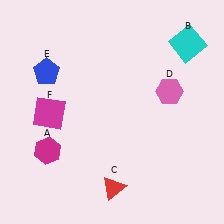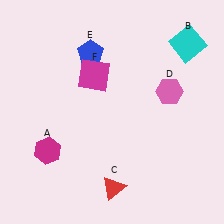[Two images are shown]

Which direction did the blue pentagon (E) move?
The blue pentagon (E) moved right.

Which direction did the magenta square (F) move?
The magenta square (F) moved right.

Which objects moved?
The objects that moved are: the blue pentagon (E), the magenta square (F).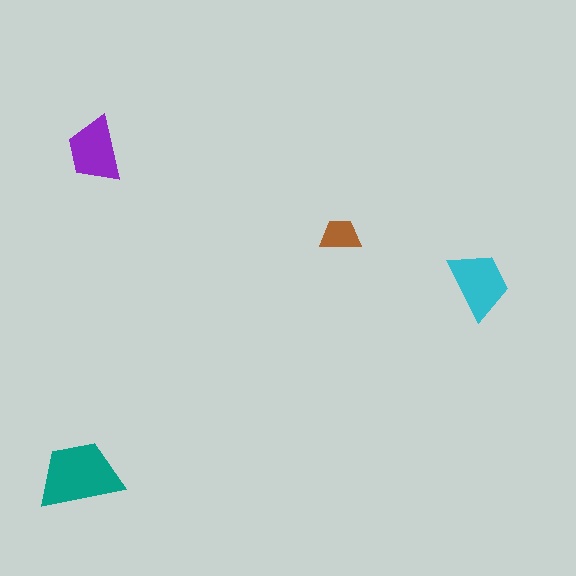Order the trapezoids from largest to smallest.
the teal one, the cyan one, the purple one, the brown one.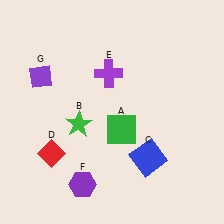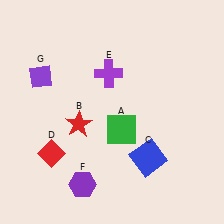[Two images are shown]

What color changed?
The star (B) changed from green in Image 1 to red in Image 2.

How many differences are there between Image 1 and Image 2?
There is 1 difference between the two images.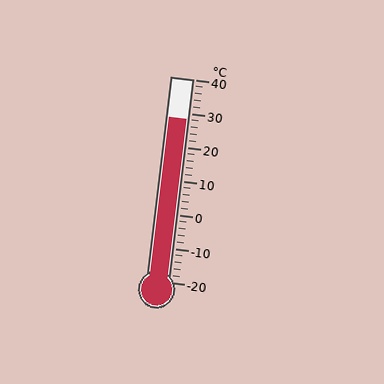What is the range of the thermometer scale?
The thermometer scale ranges from -20°C to 40°C.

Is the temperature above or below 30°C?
The temperature is below 30°C.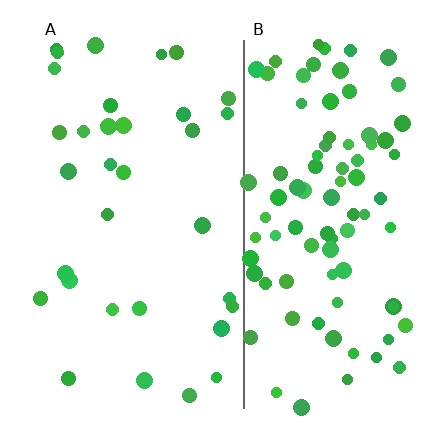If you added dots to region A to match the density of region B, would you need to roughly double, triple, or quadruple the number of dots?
Approximately triple.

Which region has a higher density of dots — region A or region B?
B (the right).